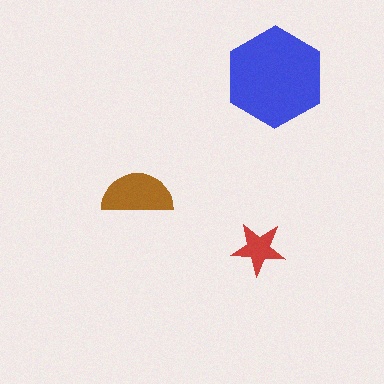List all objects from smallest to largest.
The red star, the brown semicircle, the blue hexagon.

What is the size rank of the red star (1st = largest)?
3rd.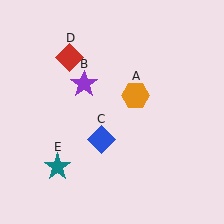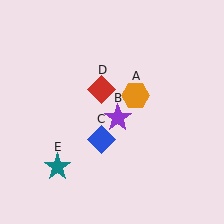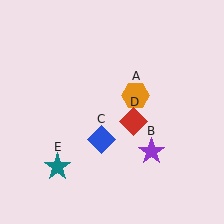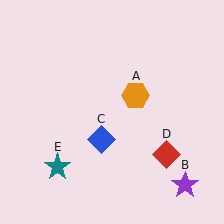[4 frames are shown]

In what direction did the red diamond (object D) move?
The red diamond (object D) moved down and to the right.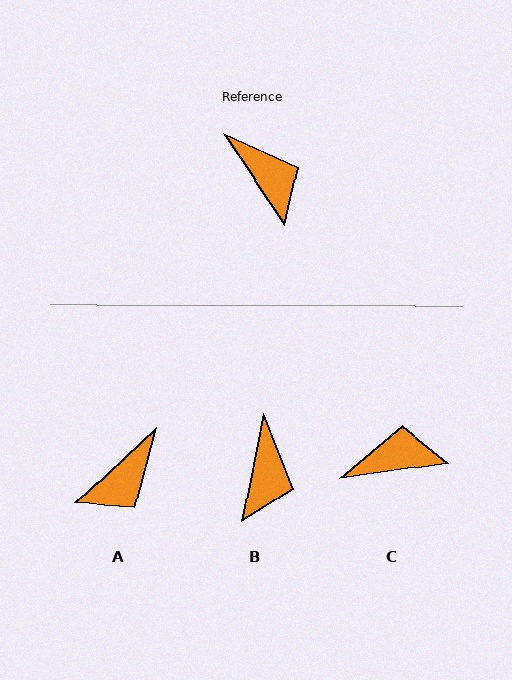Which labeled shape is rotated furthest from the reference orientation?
A, about 81 degrees away.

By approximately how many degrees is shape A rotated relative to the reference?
Approximately 81 degrees clockwise.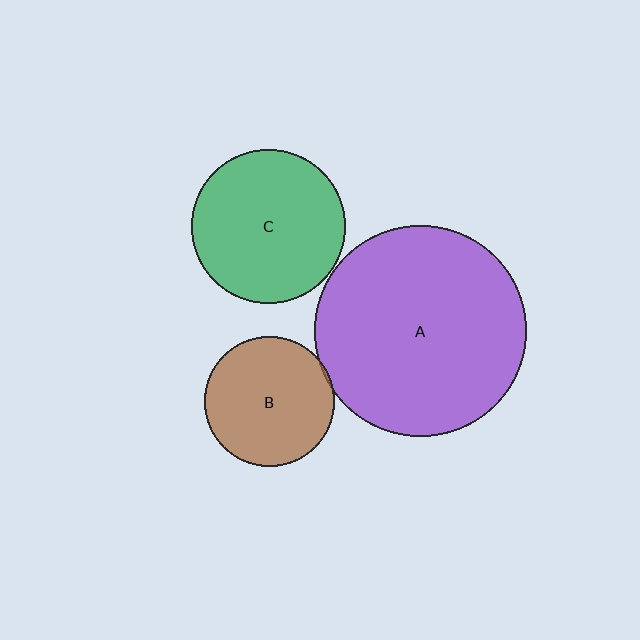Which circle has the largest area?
Circle A (purple).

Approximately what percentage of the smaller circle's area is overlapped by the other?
Approximately 5%.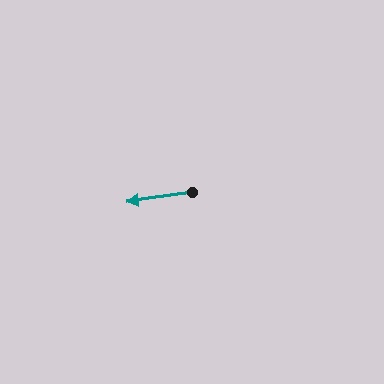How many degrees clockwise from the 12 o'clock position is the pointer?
Approximately 262 degrees.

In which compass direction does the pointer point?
West.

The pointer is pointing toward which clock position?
Roughly 9 o'clock.